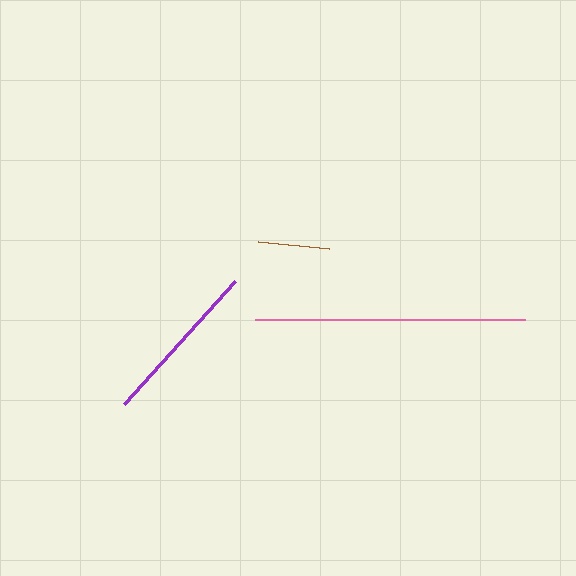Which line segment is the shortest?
The brown line is the shortest at approximately 72 pixels.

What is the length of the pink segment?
The pink segment is approximately 270 pixels long.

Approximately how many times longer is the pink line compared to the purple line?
The pink line is approximately 1.6 times the length of the purple line.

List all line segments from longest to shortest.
From longest to shortest: pink, purple, brown.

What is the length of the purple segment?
The purple segment is approximately 165 pixels long.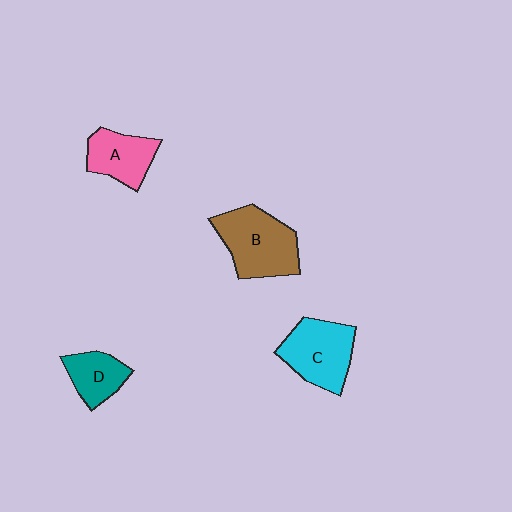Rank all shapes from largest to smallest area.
From largest to smallest: B (brown), C (cyan), A (pink), D (teal).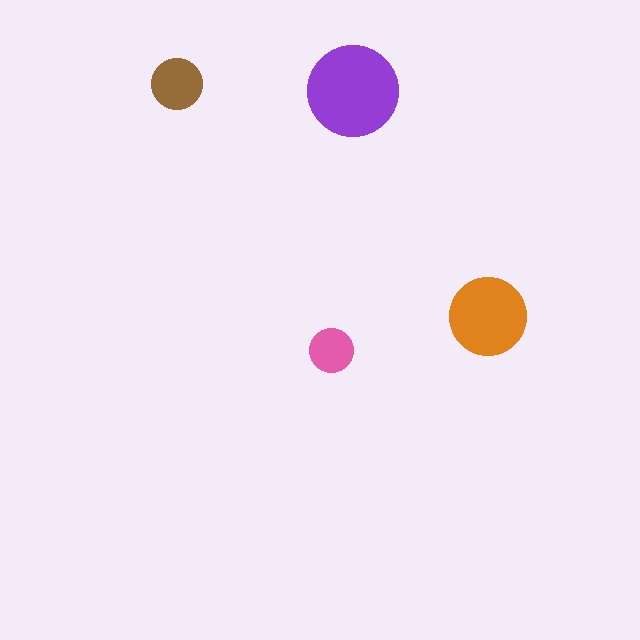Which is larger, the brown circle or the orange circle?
The orange one.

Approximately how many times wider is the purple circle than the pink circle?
About 2 times wider.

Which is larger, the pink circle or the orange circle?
The orange one.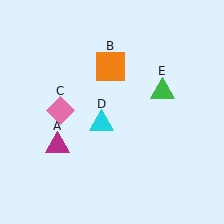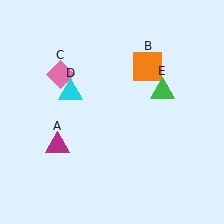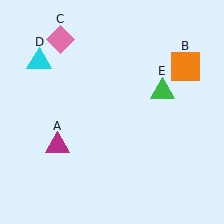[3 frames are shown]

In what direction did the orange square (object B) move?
The orange square (object B) moved right.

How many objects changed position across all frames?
3 objects changed position: orange square (object B), pink diamond (object C), cyan triangle (object D).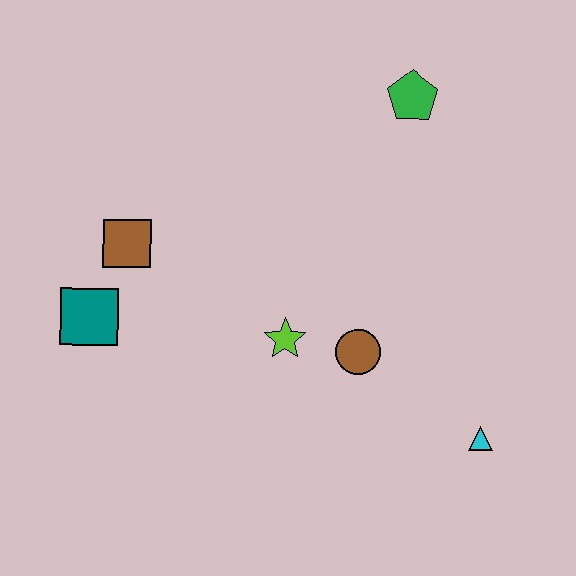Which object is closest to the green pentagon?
The brown circle is closest to the green pentagon.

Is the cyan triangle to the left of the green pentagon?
No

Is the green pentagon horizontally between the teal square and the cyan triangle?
Yes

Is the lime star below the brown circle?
No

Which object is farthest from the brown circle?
The teal square is farthest from the brown circle.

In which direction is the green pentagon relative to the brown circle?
The green pentagon is above the brown circle.